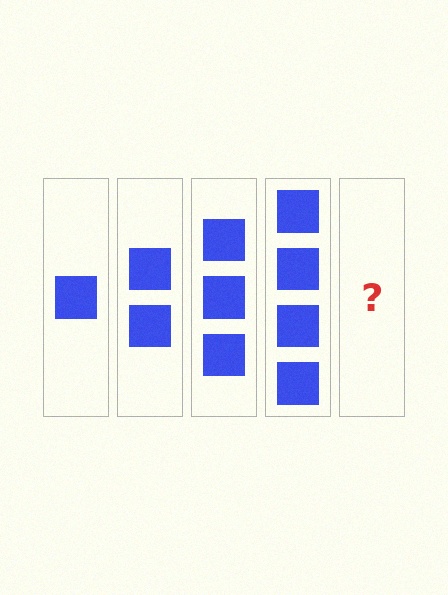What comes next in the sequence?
The next element should be 5 squares.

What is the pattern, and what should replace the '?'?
The pattern is that each step adds one more square. The '?' should be 5 squares.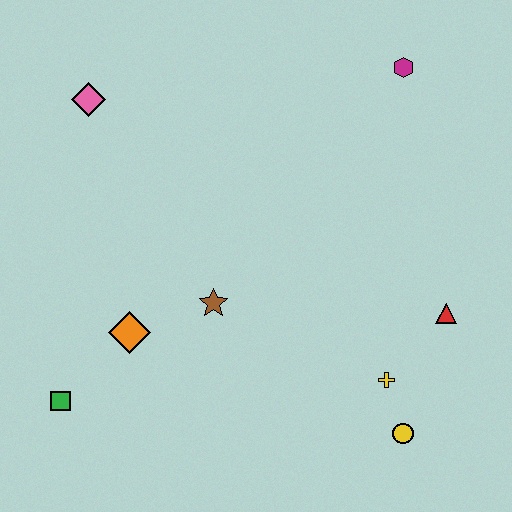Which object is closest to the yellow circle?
The yellow cross is closest to the yellow circle.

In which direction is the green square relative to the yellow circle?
The green square is to the left of the yellow circle.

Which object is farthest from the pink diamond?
The yellow circle is farthest from the pink diamond.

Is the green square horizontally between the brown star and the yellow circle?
No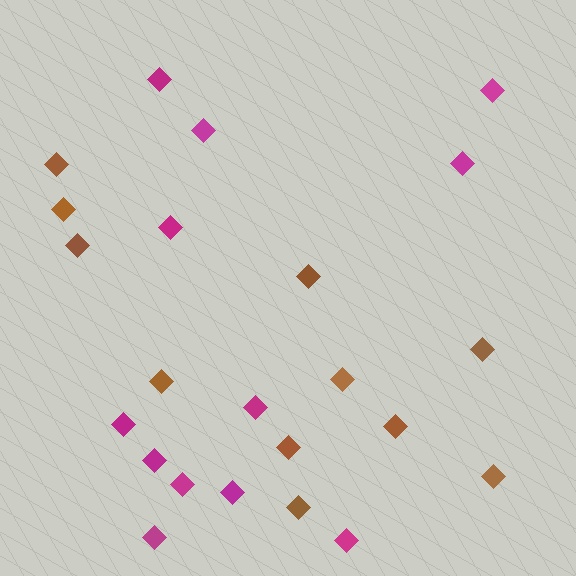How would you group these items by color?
There are 2 groups: one group of magenta diamonds (12) and one group of brown diamonds (11).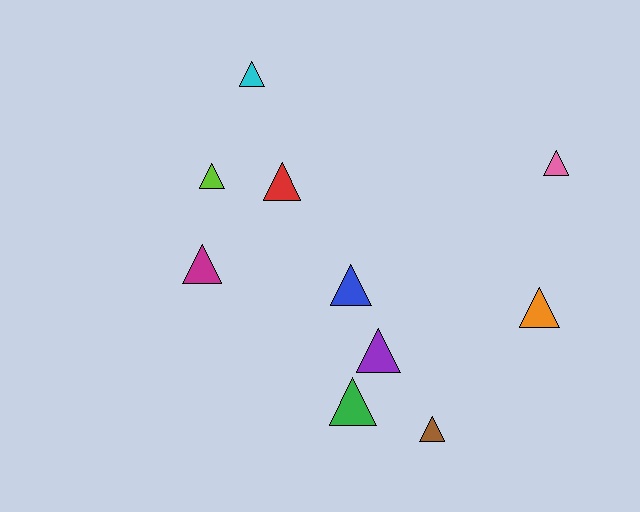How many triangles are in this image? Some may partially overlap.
There are 10 triangles.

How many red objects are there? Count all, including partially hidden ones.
There is 1 red object.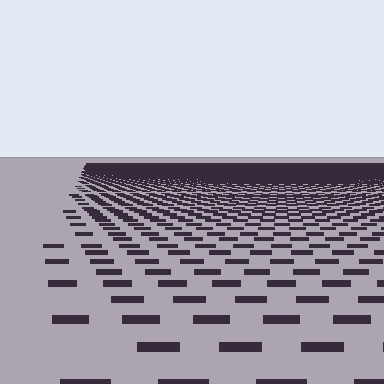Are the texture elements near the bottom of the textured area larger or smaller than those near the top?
Larger. Near the bottom, elements are closer to the viewer and appear at a bigger on-screen size.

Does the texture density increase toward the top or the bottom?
Density increases toward the top.